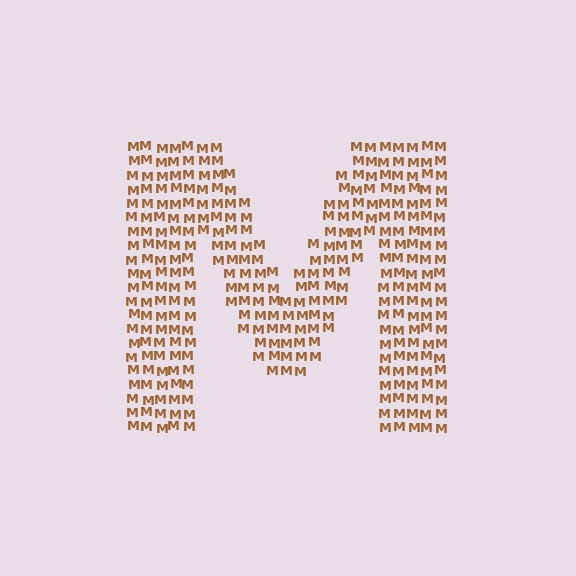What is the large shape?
The large shape is the letter M.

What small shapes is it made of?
It is made of small letter M's.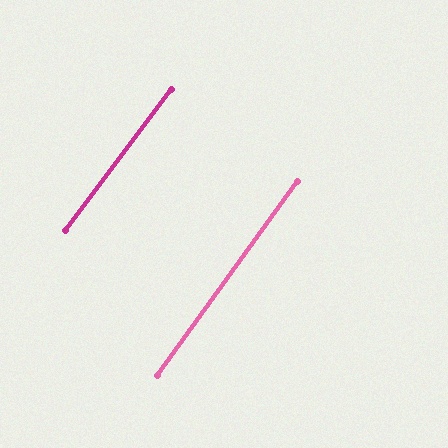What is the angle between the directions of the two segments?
Approximately 1 degree.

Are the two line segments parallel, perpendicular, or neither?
Parallel — their directions differ by only 1.1°.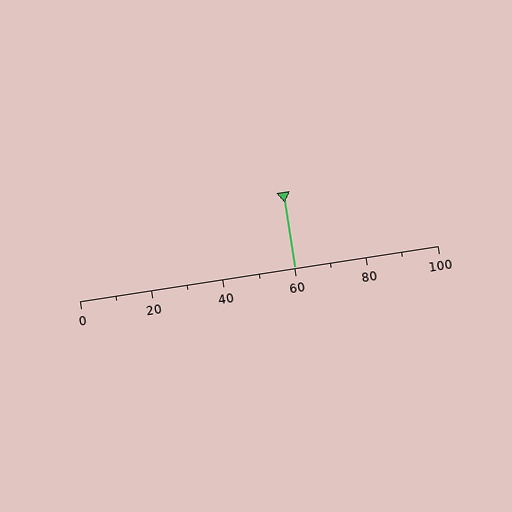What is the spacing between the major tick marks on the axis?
The major ticks are spaced 20 apart.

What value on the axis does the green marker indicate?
The marker indicates approximately 60.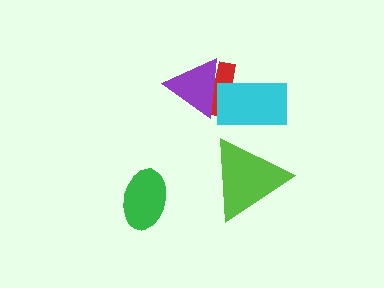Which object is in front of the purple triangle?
The cyan rectangle is in front of the purple triangle.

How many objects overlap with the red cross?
2 objects overlap with the red cross.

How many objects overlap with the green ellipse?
0 objects overlap with the green ellipse.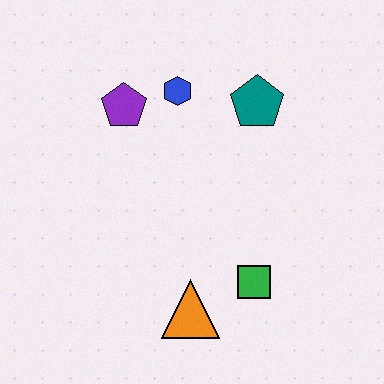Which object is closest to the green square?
The orange triangle is closest to the green square.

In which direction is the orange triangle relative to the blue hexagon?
The orange triangle is below the blue hexagon.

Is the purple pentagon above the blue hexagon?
No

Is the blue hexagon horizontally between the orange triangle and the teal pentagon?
No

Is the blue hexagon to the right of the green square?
No